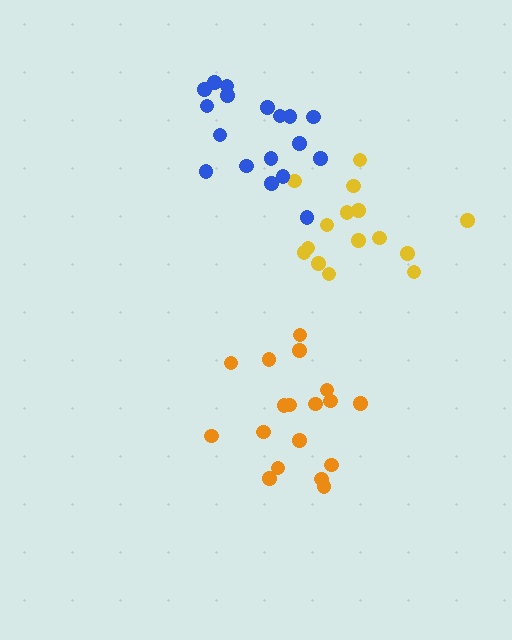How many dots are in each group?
Group 1: 18 dots, Group 2: 15 dots, Group 3: 18 dots (51 total).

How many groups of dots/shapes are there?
There are 3 groups.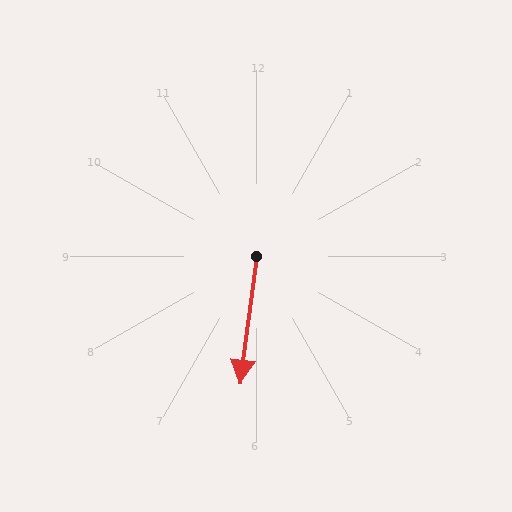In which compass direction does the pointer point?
South.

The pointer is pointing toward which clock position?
Roughly 6 o'clock.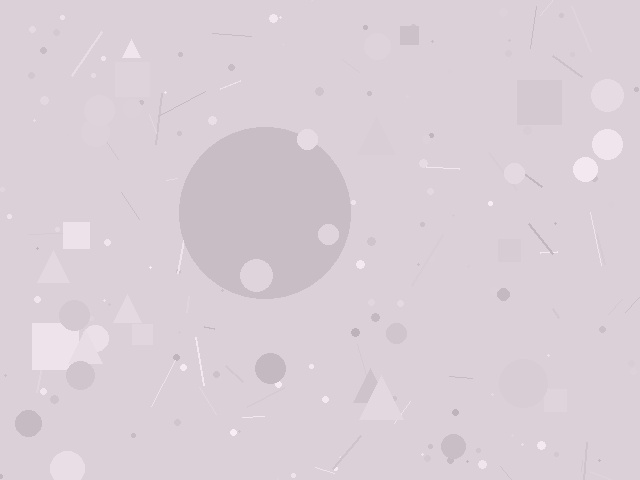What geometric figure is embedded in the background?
A circle is embedded in the background.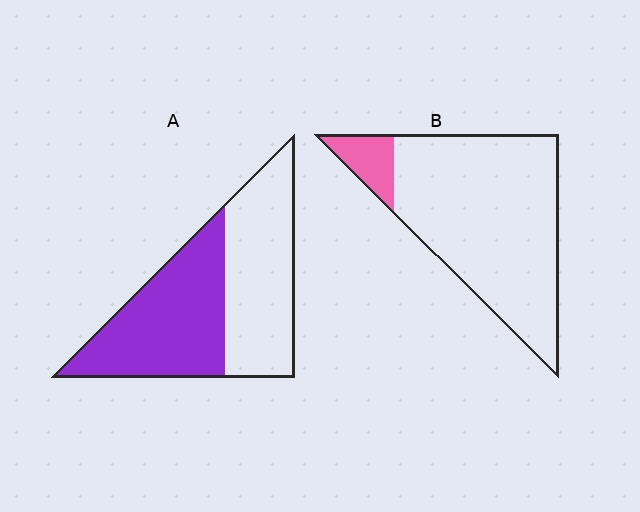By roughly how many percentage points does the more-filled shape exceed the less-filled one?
By roughly 40 percentage points (A over B).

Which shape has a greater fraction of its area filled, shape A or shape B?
Shape A.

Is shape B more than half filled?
No.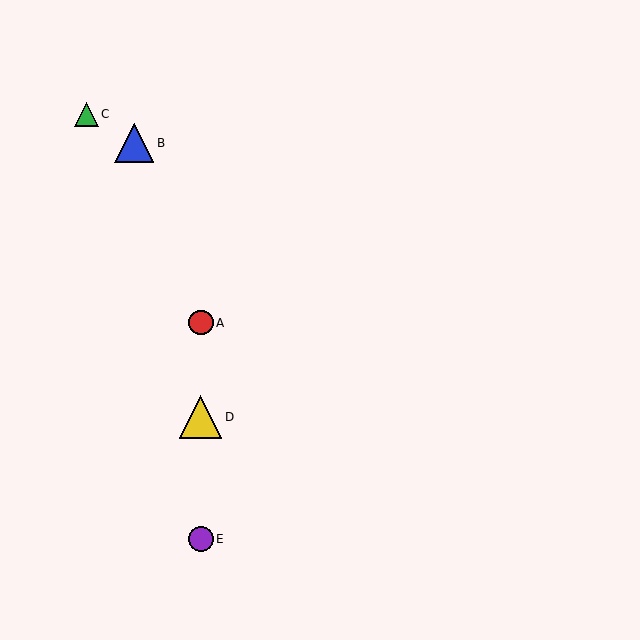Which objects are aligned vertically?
Objects A, D, E are aligned vertically.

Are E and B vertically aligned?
No, E is at x≈201 and B is at x≈134.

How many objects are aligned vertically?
3 objects (A, D, E) are aligned vertically.